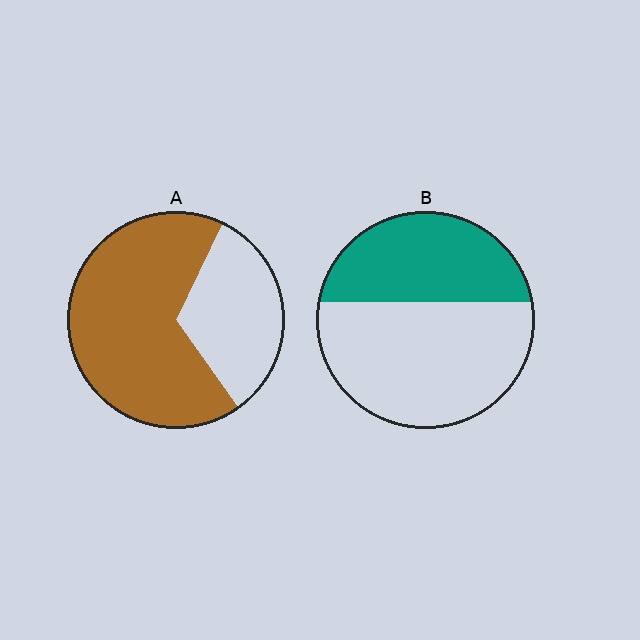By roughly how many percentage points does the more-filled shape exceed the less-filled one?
By roughly 30 percentage points (A over B).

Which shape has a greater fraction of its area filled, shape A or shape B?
Shape A.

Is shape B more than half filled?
No.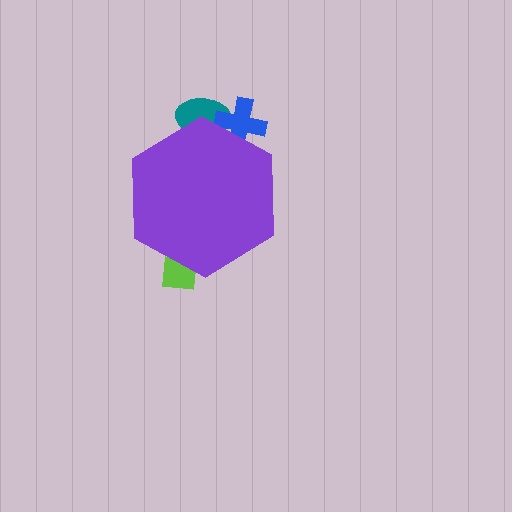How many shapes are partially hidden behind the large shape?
3 shapes are partially hidden.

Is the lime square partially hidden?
Yes, the lime square is partially hidden behind the purple hexagon.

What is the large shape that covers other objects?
A purple hexagon.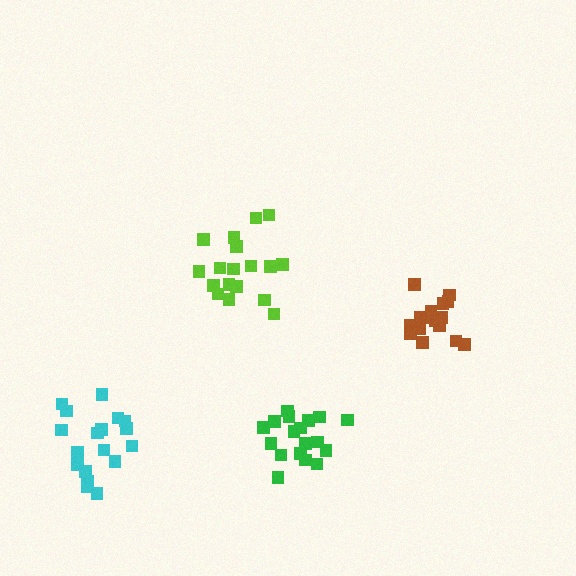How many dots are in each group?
Group 1: 16 dots, Group 2: 18 dots, Group 3: 18 dots, Group 4: 18 dots (70 total).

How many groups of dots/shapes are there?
There are 4 groups.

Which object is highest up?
The lime cluster is topmost.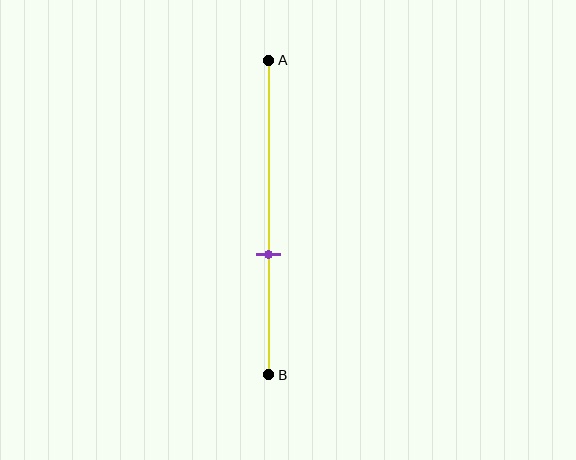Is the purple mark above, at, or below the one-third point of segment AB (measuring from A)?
The purple mark is below the one-third point of segment AB.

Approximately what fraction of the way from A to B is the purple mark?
The purple mark is approximately 60% of the way from A to B.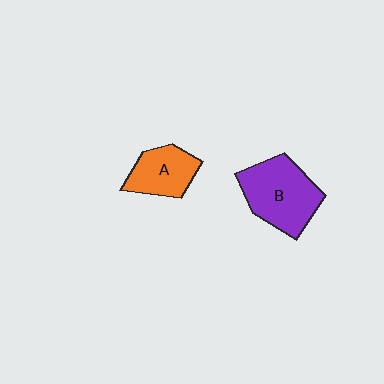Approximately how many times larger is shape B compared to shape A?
Approximately 1.5 times.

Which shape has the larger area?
Shape B (purple).